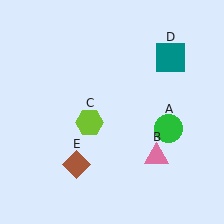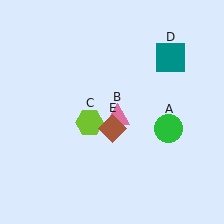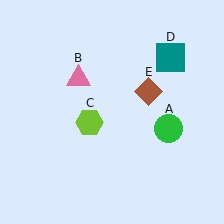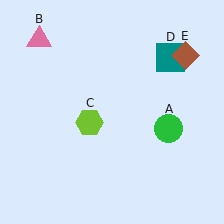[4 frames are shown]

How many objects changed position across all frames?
2 objects changed position: pink triangle (object B), brown diamond (object E).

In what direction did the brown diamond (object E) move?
The brown diamond (object E) moved up and to the right.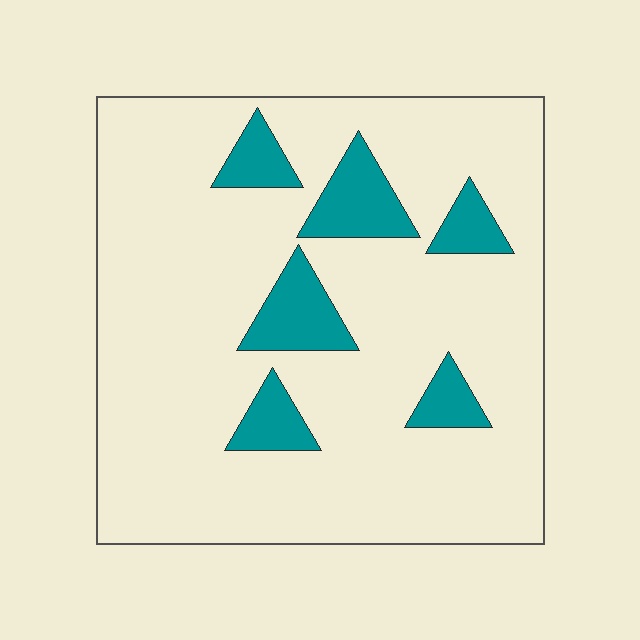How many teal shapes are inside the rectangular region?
6.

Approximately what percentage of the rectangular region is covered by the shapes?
Approximately 15%.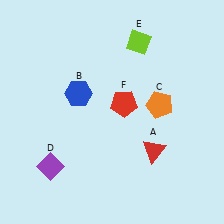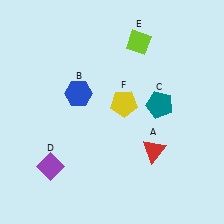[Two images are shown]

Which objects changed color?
C changed from orange to teal. F changed from red to yellow.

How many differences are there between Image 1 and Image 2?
There are 2 differences between the two images.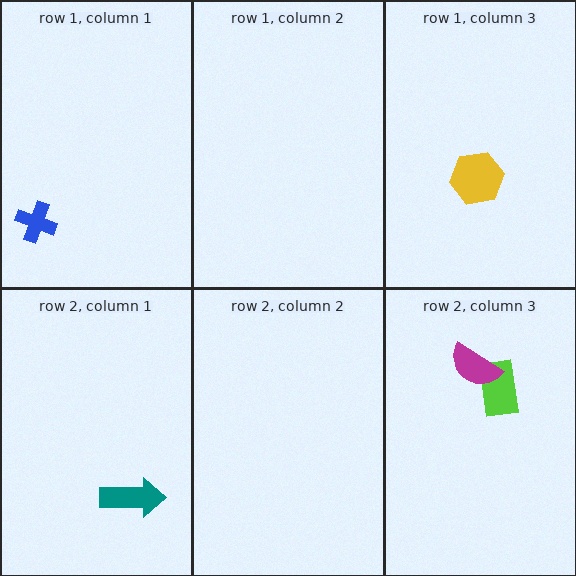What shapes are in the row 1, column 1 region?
The blue cross.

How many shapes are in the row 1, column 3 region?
1.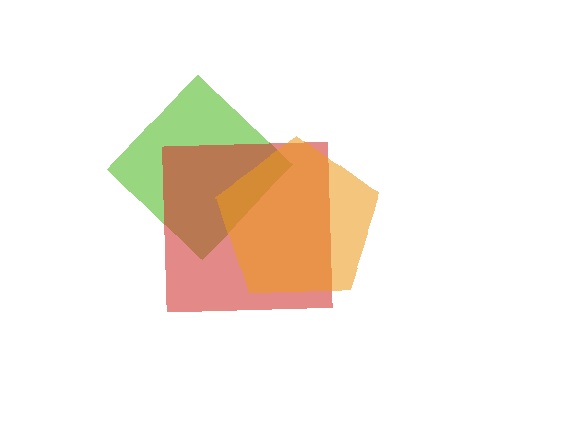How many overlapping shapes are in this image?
There are 3 overlapping shapes in the image.